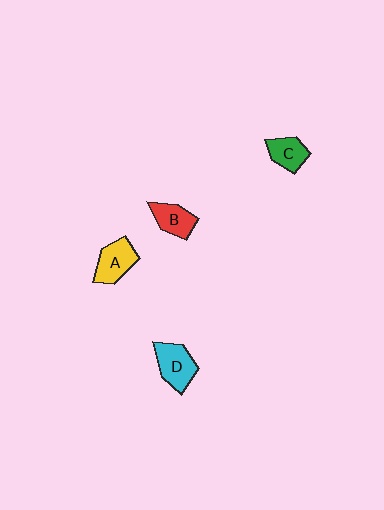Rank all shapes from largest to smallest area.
From largest to smallest: D (cyan), A (yellow), B (red), C (green).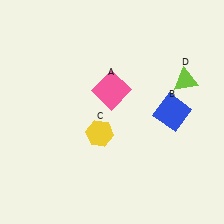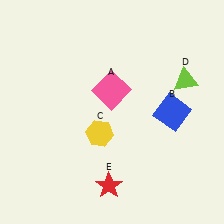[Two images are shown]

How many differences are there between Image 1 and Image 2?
There is 1 difference between the two images.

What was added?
A red star (E) was added in Image 2.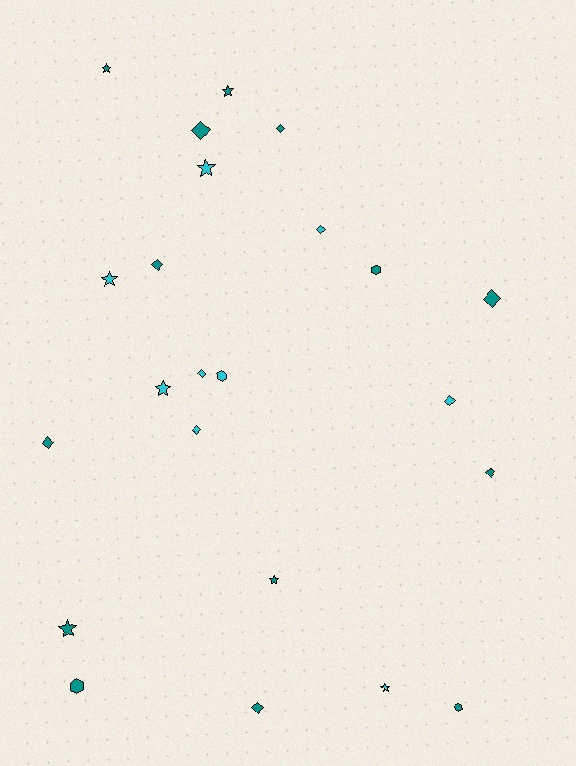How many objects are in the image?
There are 23 objects.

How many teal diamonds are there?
There are 7 teal diamonds.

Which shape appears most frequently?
Diamond, with 11 objects.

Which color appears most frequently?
Teal, with 14 objects.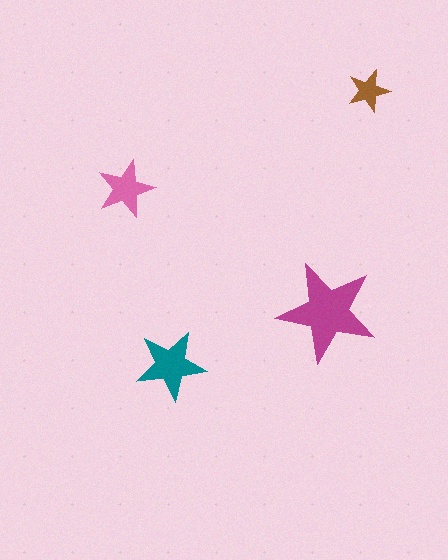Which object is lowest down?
The teal star is bottommost.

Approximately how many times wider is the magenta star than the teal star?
About 1.5 times wider.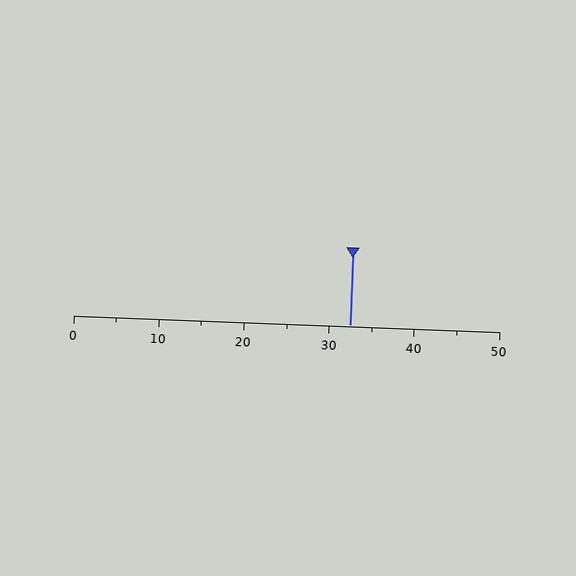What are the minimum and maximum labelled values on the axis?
The axis runs from 0 to 50.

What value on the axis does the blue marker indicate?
The marker indicates approximately 32.5.